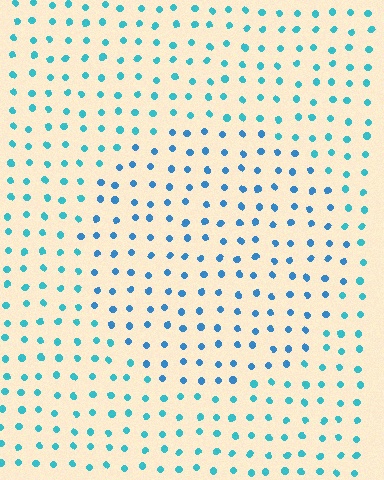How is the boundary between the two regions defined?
The boundary is defined purely by a slight shift in hue (about 23 degrees). Spacing, size, and orientation are identical on both sides.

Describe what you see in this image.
The image is filled with small cyan elements in a uniform arrangement. A circle-shaped region is visible where the elements are tinted to a slightly different hue, forming a subtle color boundary.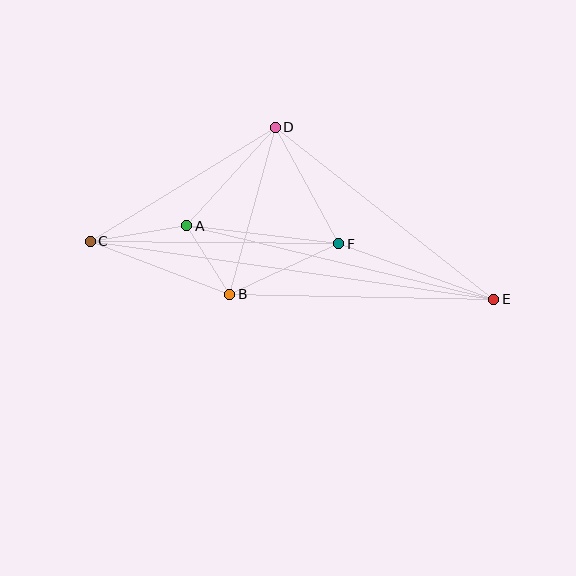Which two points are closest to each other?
Points A and B are closest to each other.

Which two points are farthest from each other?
Points C and E are farthest from each other.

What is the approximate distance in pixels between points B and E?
The distance between B and E is approximately 264 pixels.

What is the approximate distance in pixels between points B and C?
The distance between B and C is approximately 149 pixels.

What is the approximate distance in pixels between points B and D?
The distance between B and D is approximately 173 pixels.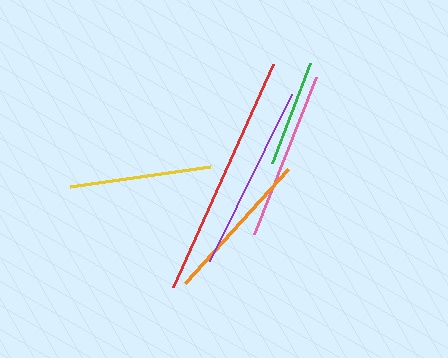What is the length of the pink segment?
The pink segment is approximately 169 pixels long.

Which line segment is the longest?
The red line is the longest at approximately 245 pixels.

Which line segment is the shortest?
The green line is the shortest at approximately 107 pixels.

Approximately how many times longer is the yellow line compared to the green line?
The yellow line is approximately 1.3 times the length of the green line.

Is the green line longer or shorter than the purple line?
The purple line is longer than the green line.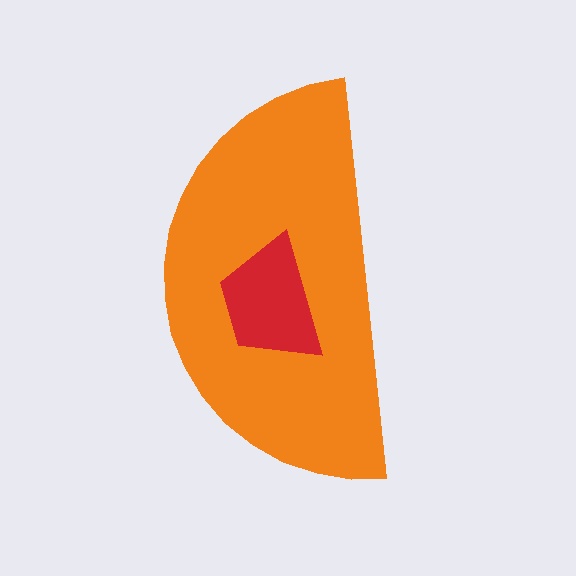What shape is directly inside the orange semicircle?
The red trapezoid.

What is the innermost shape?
The red trapezoid.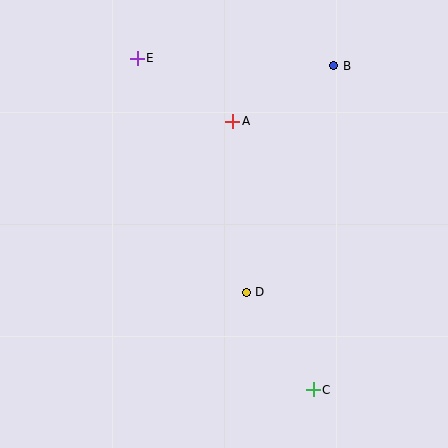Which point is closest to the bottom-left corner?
Point D is closest to the bottom-left corner.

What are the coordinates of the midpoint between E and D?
The midpoint between E and D is at (192, 175).